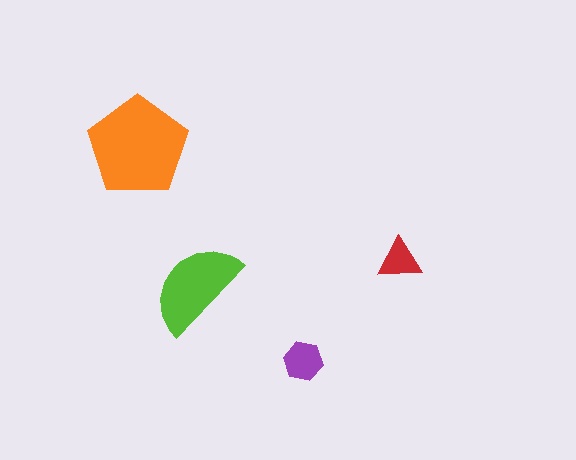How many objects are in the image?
There are 4 objects in the image.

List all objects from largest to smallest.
The orange pentagon, the lime semicircle, the purple hexagon, the red triangle.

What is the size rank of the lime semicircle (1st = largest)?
2nd.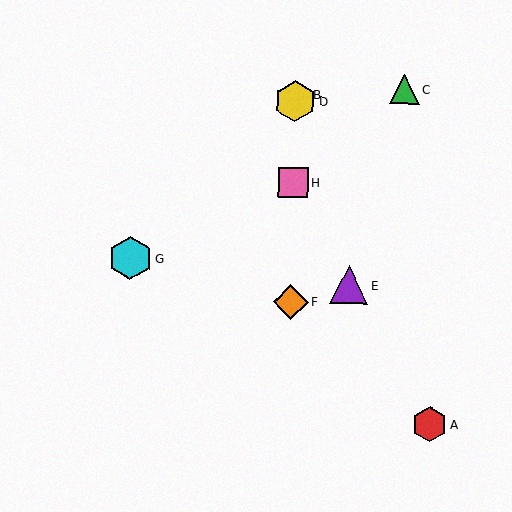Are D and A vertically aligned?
No, D is at x≈295 and A is at x≈430.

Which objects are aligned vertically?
Objects B, D, F, H are aligned vertically.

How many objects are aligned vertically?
4 objects (B, D, F, H) are aligned vertically.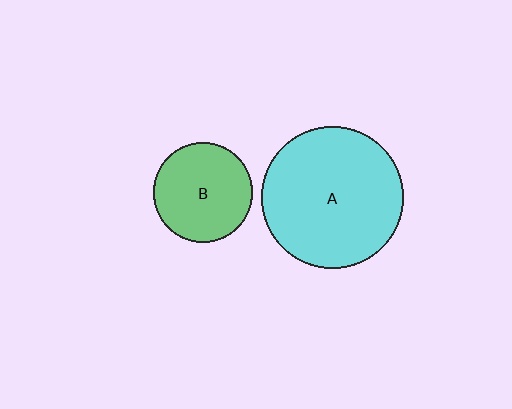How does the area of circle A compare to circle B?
Approximately 2.0 times.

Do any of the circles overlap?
No, none of the circles overlap.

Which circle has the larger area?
Circle A (cyan).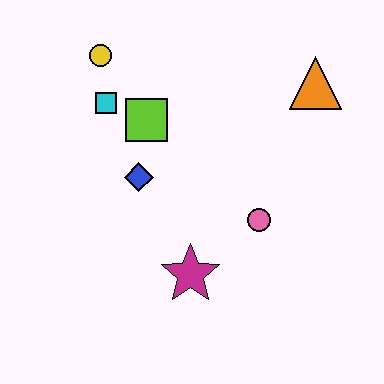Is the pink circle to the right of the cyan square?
Yes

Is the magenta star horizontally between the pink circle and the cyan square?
Yes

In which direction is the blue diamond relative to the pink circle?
The blue diamond is to the left of the pink circle.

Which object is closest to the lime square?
The cyan square is closest to the lime square.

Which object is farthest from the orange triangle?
The magenta star is farthest from the orange triangle.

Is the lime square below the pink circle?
No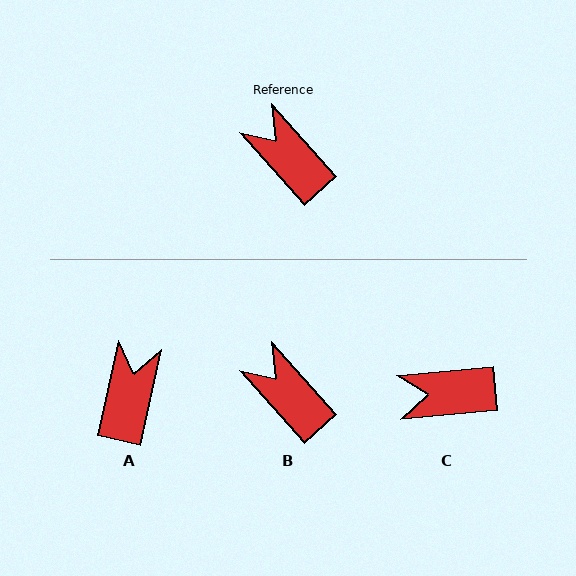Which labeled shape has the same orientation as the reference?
B.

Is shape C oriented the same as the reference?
No, it is off by about 53 degrees.